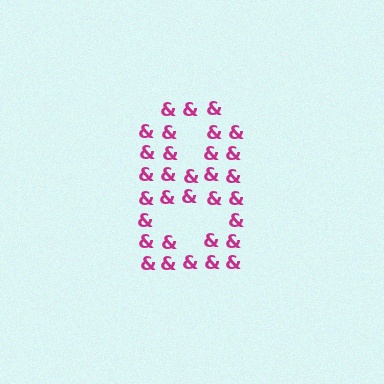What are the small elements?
The small elements are ampersands.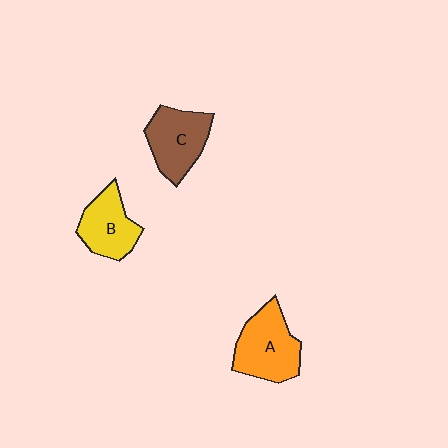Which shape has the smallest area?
Shape B (yellow).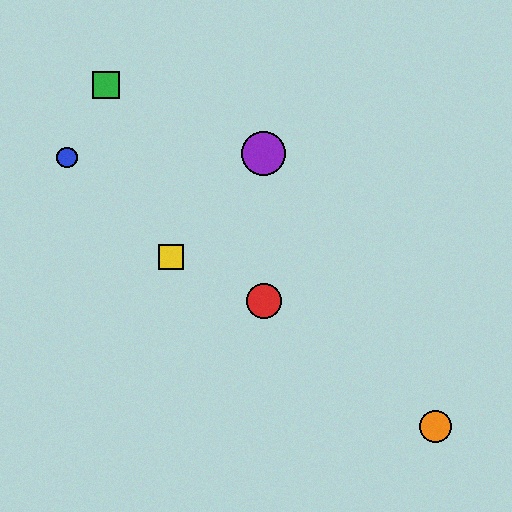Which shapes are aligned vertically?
The red circle, the purple circle are aligned vertically.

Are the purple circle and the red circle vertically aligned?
Yes, both are at x≈264.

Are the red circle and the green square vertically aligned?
No, the red circle is at x≈264 and the green square is at x≈106.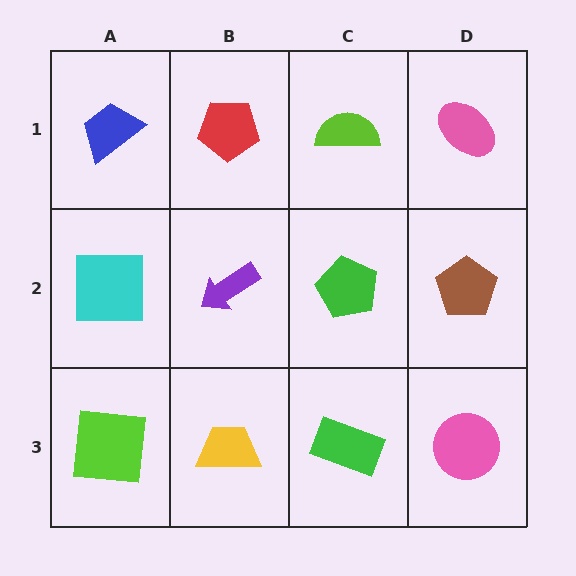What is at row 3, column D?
A pink circle.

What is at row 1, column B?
A red pentagon.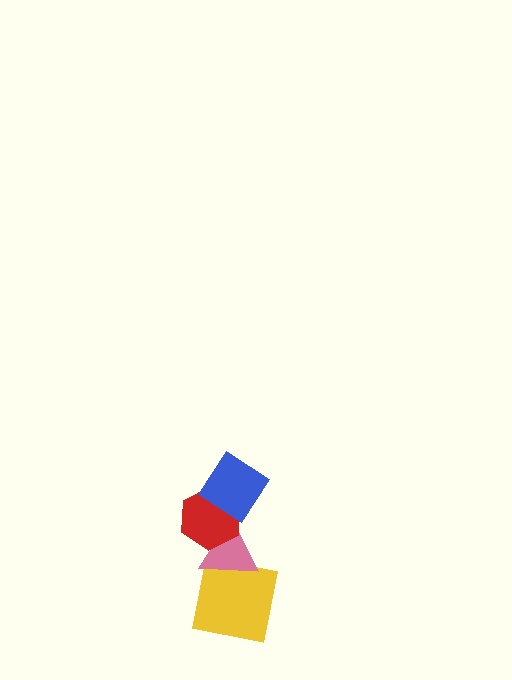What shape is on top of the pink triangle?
The red hexagon is on top of the pink triangle.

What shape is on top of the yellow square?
The pink triangle is on top of the yellow square.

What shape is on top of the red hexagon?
The blue diamond is on top of the red hexagon.